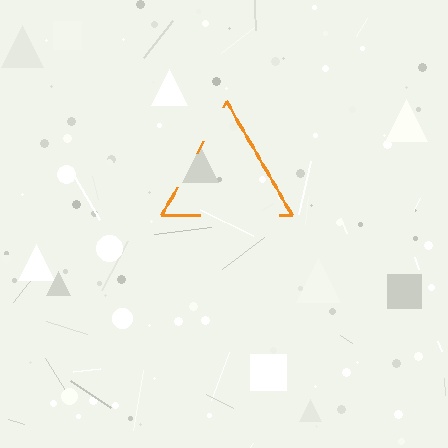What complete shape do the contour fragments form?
The contour fragments form a triangle.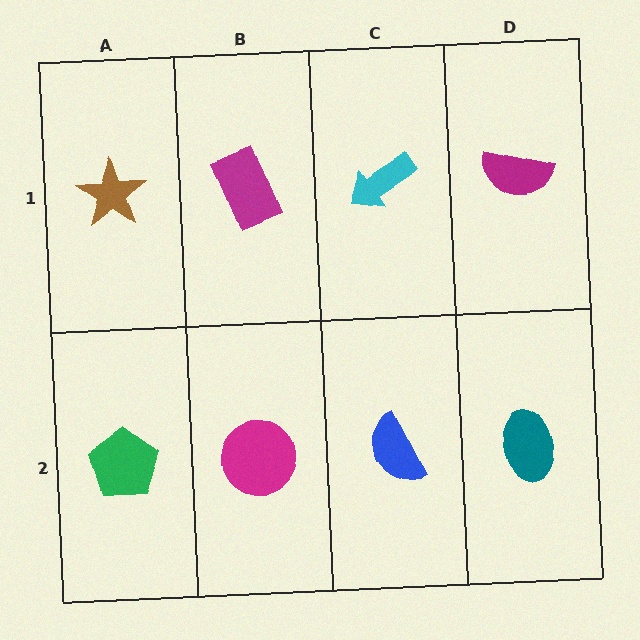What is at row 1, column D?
A magenta semicircle.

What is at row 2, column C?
A blue semicircle.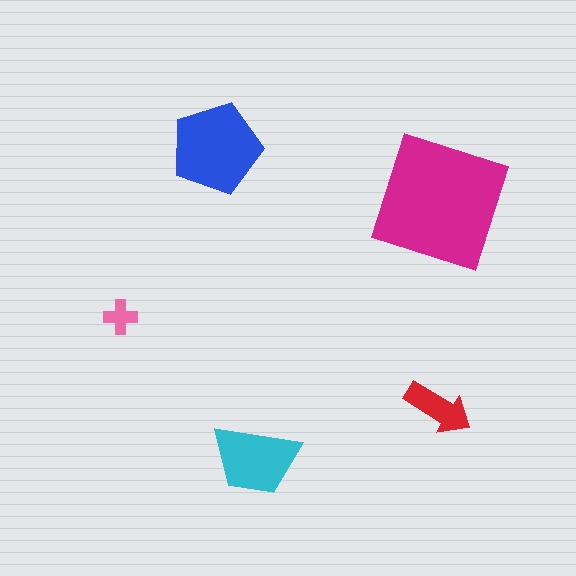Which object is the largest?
The magenta square.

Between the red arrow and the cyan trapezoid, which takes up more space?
The cyan trapezoid.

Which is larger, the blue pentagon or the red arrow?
The blue pentagon.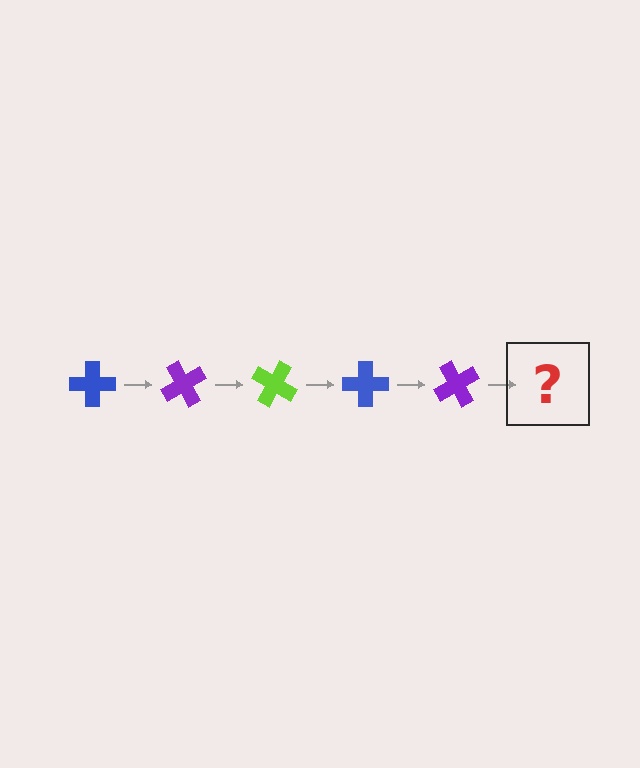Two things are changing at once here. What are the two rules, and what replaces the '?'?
The two rules are that it rotates 60 degrees each step and the color cycles through blue, purple, and lime. The '?' should be a lime cross, rotated 300 degrees from the start.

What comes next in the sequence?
The next element should be a lime cross, rotated 300 degrees from the start.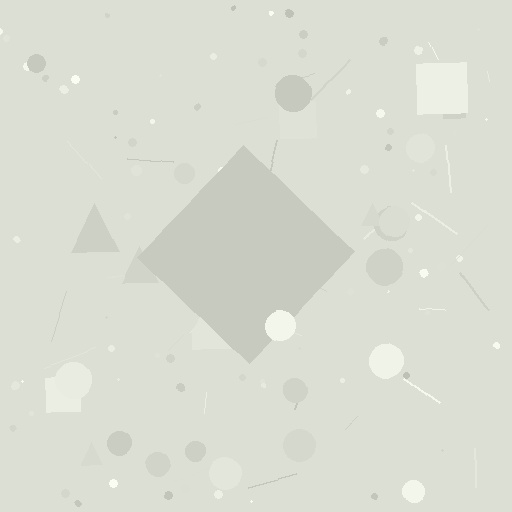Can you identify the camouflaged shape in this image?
The camouflaged shape is a diamond.